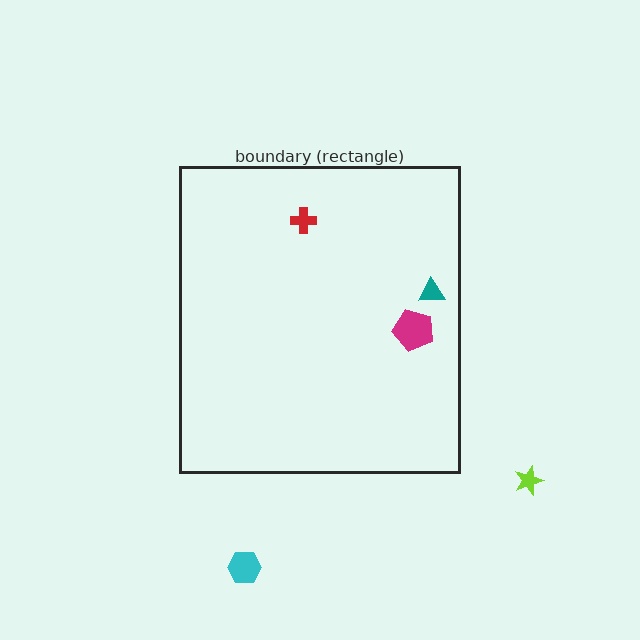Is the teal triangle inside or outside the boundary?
Inside.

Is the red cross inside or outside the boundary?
Inside.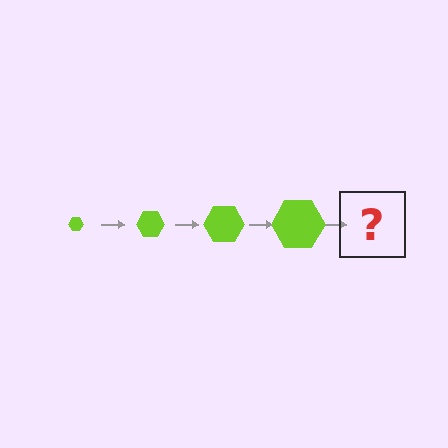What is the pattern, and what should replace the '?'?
The pattern is that the hexagon gets progressively larger each step. The '?' should be a lime hexagon, larger than the previous one.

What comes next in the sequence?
The next element should be a lime hexagon, larger than the previous one.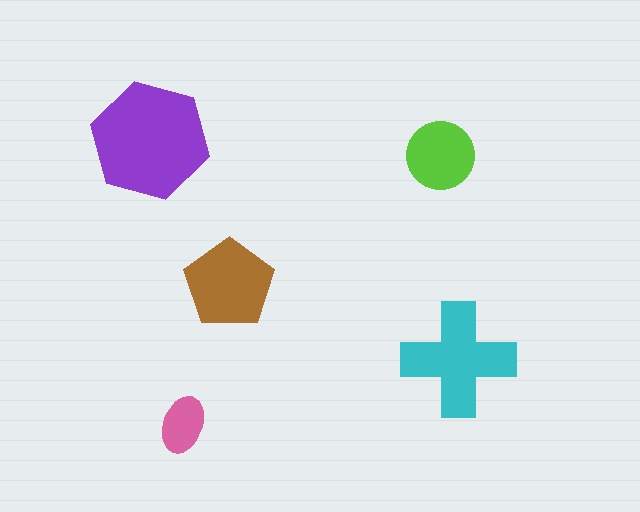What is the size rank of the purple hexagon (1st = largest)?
1st.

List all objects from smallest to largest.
The pink ellipse, the lime circle, the brown pentagon, the cyan cross, the purple hexagon.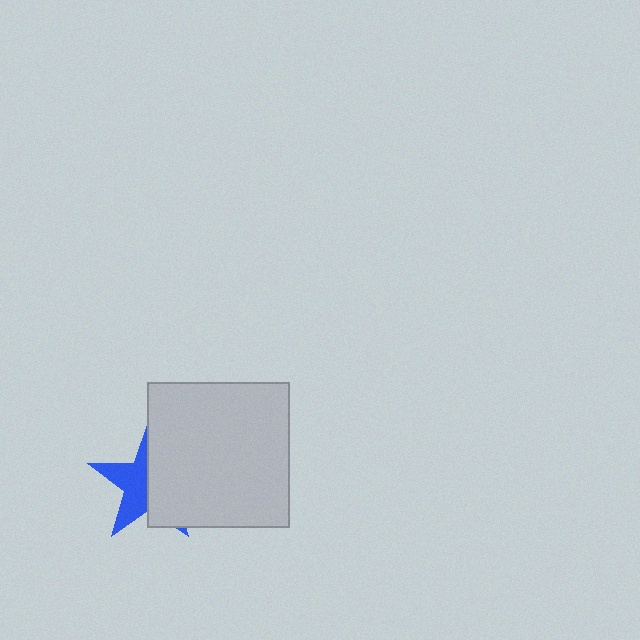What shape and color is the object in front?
The object in front is a light gray rectangle.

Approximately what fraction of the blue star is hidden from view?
Roughly 53% of the blue star is hidden behind the light gray rectangle.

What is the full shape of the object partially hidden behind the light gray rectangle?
The partially hidden object is a blue star.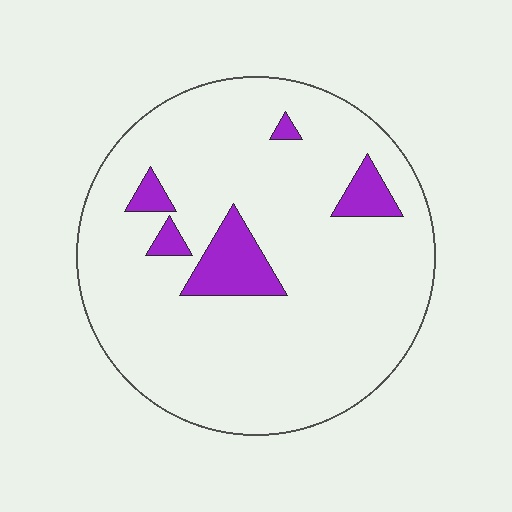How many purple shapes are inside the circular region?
5.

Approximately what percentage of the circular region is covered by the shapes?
Approximately 10%.